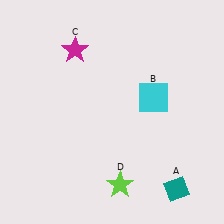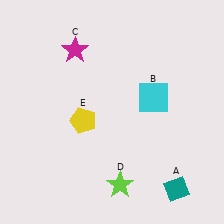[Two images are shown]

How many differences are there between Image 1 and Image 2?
There is 1 difference between the two images.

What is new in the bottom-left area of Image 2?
A yellow pentagon (E) was added in the bottom-left area of Image 2.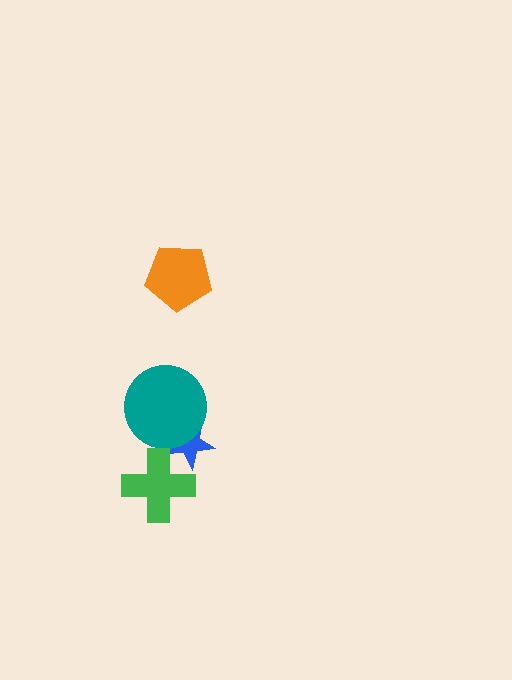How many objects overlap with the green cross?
1 object overlaps with the green cross.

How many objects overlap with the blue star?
2 objects overlap with the blue star.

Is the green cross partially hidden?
No, no other shape covers it.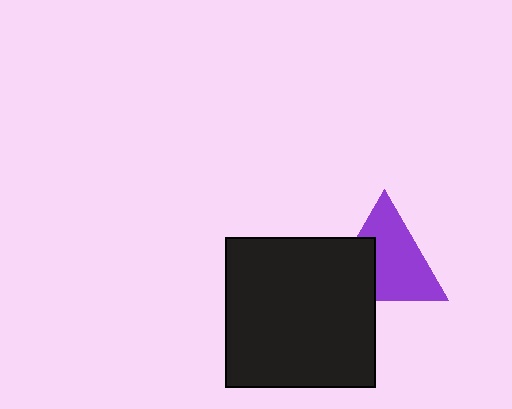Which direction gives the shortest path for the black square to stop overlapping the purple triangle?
Moving toward the lower-left gives the shortest separation.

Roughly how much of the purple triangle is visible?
Most of it is visible (roughly 67%).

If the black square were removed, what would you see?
You would see the complete purple triangle.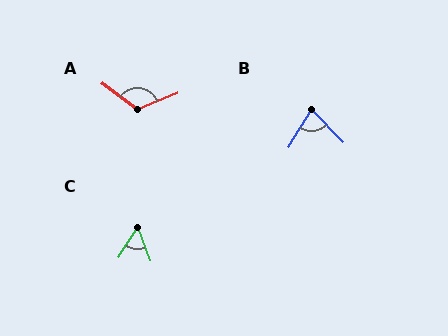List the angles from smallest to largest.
C (53°), B (76°), A (121°).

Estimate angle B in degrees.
Approximately 76 degrees.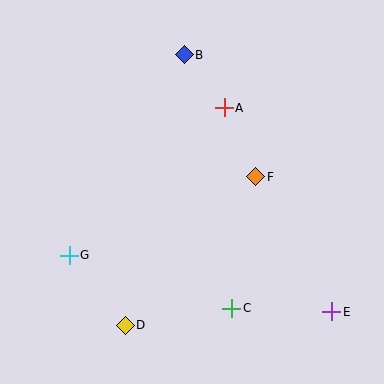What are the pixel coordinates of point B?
Point B is at (184, 55).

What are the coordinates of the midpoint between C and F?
The midpoint between C and F is at (244, 243).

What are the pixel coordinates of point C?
Point C is at (232, 309).